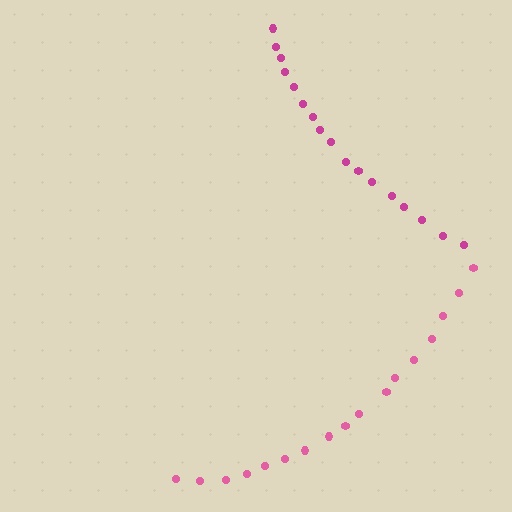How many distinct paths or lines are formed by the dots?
There are 2 distinct paths.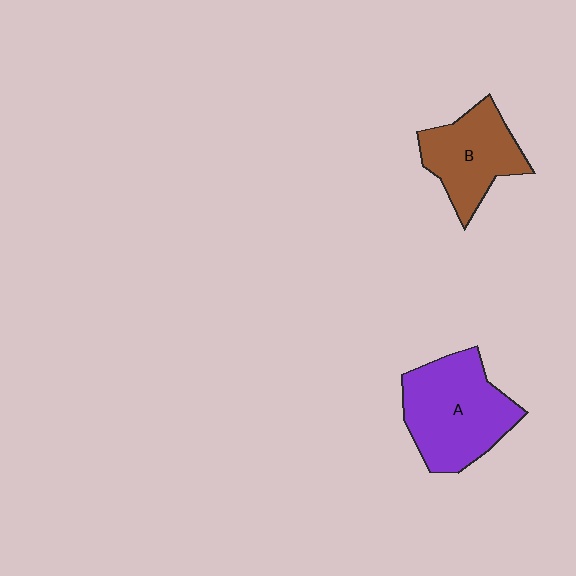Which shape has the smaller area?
Shape B (brown).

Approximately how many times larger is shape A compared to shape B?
Approximately 1.3 times.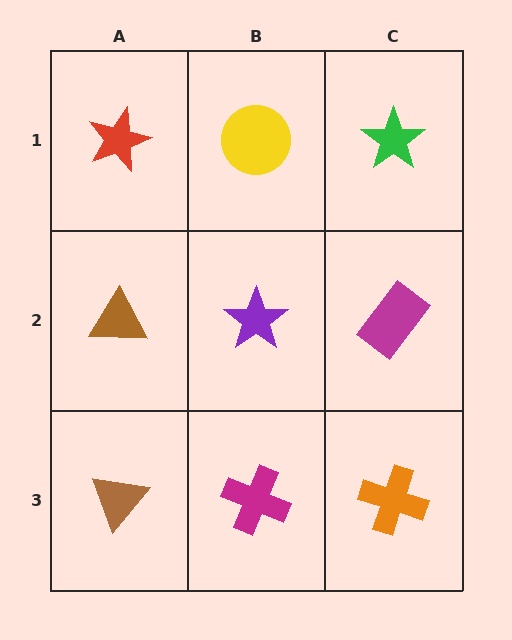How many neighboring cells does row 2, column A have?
3.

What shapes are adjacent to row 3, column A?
A brown triangle (row 2, column A), a magenta cross (row 3, column B).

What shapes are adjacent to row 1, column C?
A magenta rectangle (row 2, column C), a yellow circle (row 1, column B).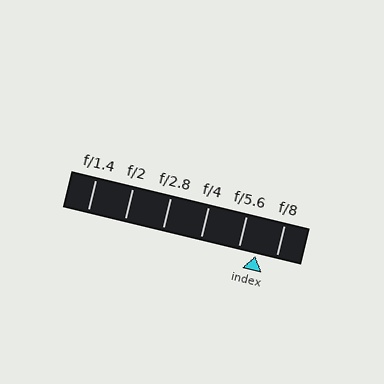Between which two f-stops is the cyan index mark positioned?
The index mark is between f/5.6 and f/8.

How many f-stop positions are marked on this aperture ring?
There are 6 f-stop positions marked.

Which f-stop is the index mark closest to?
The index mark is closest to f/5.6.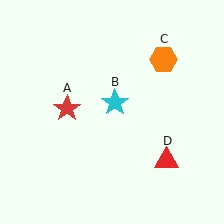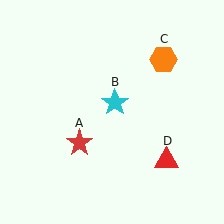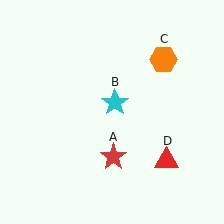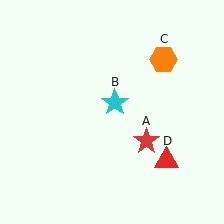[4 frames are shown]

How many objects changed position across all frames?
1 object changed position: red star (object A).